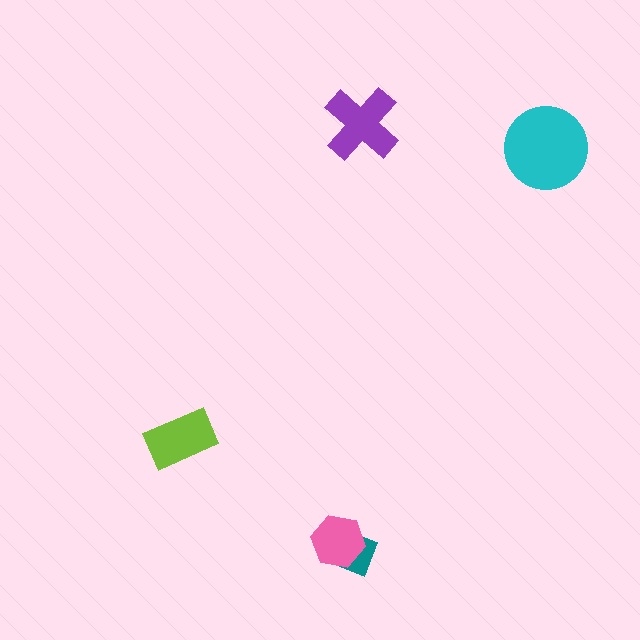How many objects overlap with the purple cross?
0 objects overlap with the purple cross.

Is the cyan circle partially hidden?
No, no other shape covers it.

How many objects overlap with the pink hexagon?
1 object overlaps with the pink hexagon.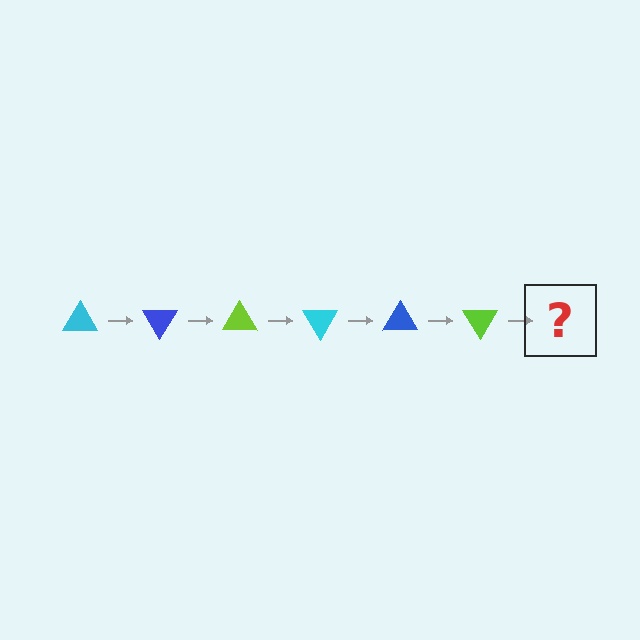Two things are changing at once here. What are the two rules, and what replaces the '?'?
The two rules are that it rotates 60 degrees each step and the color cycles through cyan, blue, and lime. The '?' should be a cyan triangle, rotated 360 degrees from the start.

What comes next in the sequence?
The next element should be a cyan triangle, rotated 360 degrees from the start.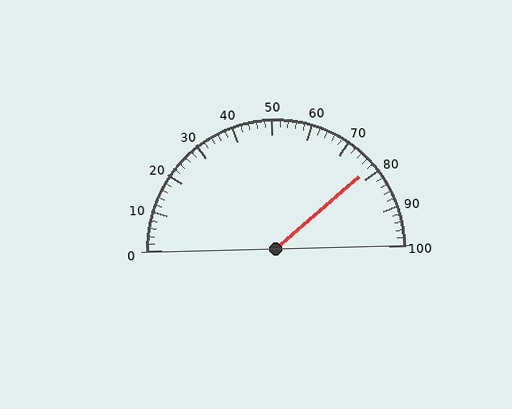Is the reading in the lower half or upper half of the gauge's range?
The reading is in the upper half of the range (0 to 100).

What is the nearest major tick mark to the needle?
The nearest major tick mark is 80.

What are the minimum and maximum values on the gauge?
The gauge ranges from 0 to 100.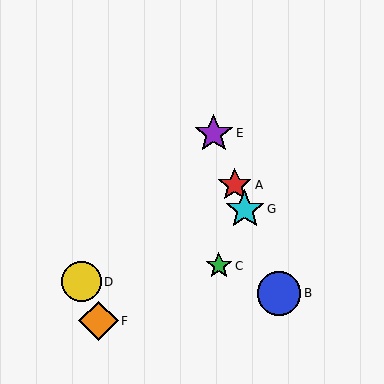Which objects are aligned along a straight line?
Objects A, B, E, G are aligned along a straight line.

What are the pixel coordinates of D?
Object D is at (81, 282).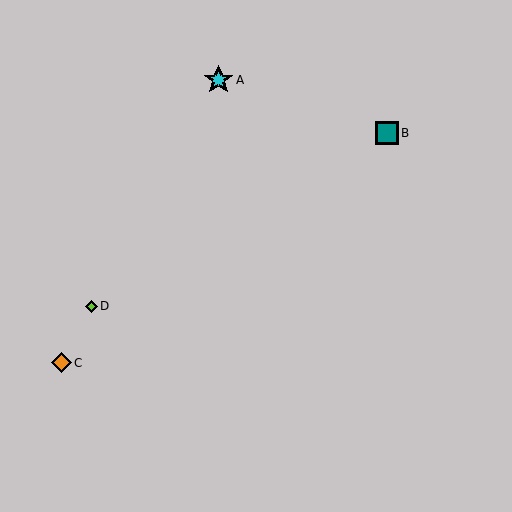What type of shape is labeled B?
Shape B is a teal square.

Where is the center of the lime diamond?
The center of the lime diamond is at (91, 306).